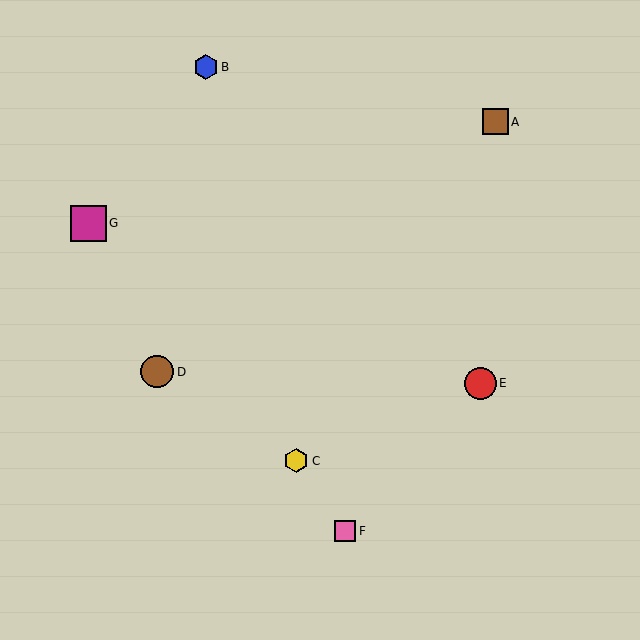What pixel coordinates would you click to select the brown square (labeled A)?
Click at (495, 122) to select the brown square A.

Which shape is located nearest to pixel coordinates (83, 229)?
The magenta square (labeled G) at (88, 223) is nearest to that location.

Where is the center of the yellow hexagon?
The center of the yellow hexagon is at (296, 461).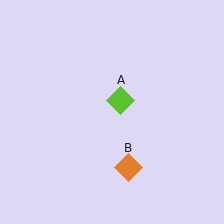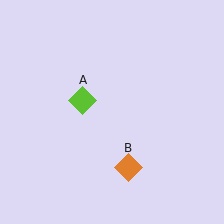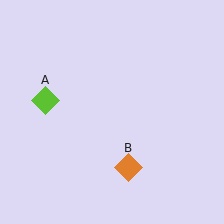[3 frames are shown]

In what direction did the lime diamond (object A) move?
The lime diamond (object A) moved left.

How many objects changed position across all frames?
1 object changed position: lime diamond (object A).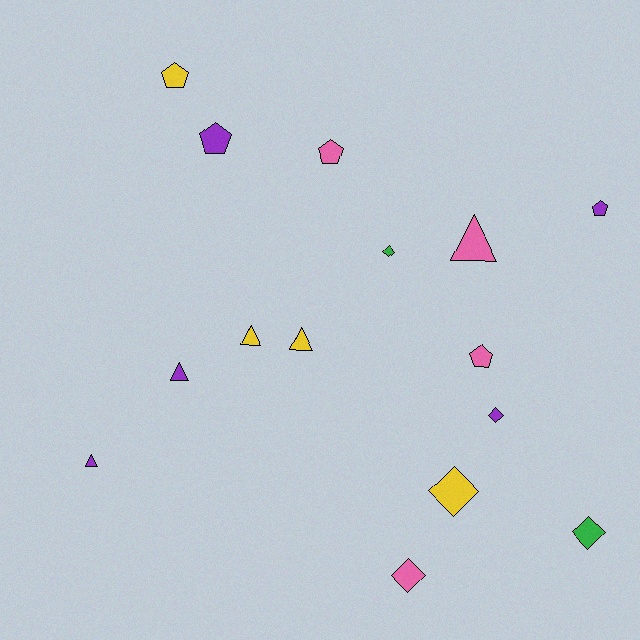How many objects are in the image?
There are 15 objects.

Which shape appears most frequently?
Triangle, with 5 objects.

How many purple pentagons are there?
There are 2 purple pentagons.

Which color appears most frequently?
Purple, with 5 objects.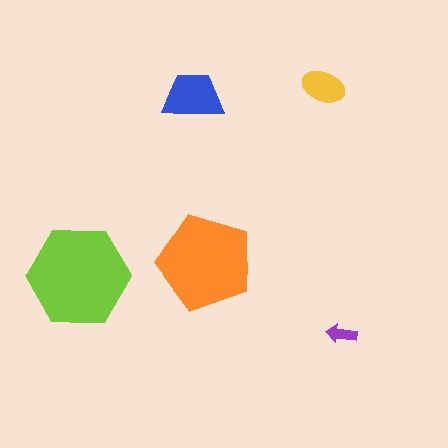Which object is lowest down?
The purple arrow is bottommost.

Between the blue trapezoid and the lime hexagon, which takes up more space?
The lime hexagon.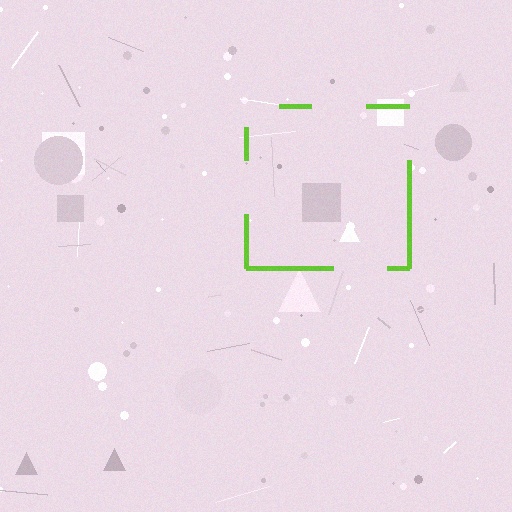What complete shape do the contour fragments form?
The contour fragments form a square.